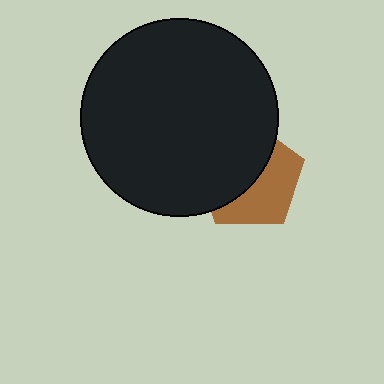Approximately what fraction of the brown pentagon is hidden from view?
Roughly 54% of the brown pentagon is hidden behind the black circle.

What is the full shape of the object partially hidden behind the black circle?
The partially hidden object is a brown pentagon.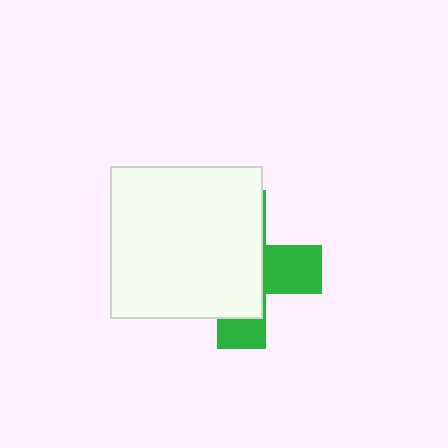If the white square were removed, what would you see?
You would see the complete green cross.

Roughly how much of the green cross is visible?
A small part of it is visible (roughly 34%).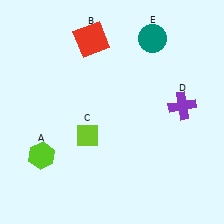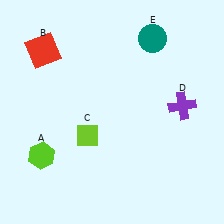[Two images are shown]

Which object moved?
The red square (B) moved left.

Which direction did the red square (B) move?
The red square (B) moved left.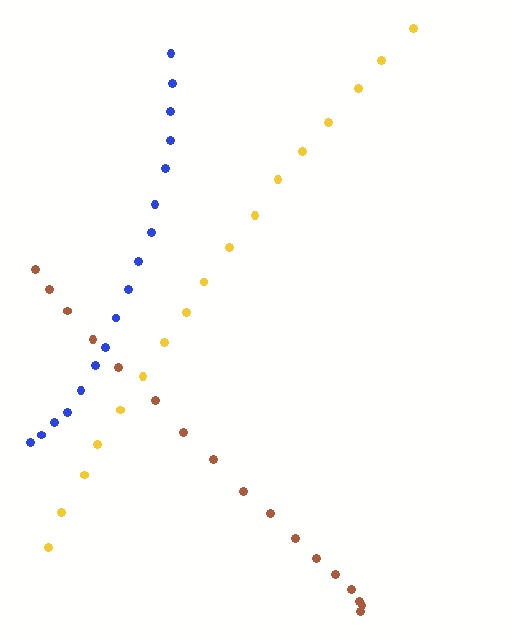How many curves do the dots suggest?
There are 3 distinct paths.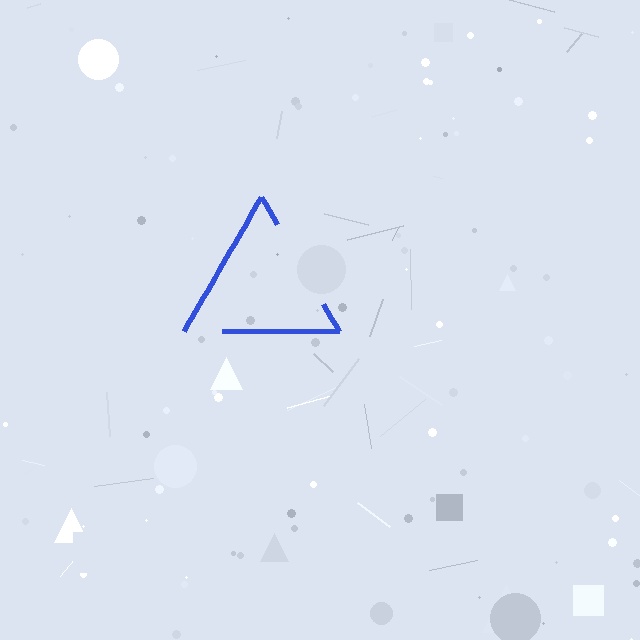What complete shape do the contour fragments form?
The contour fragments form a triangle.